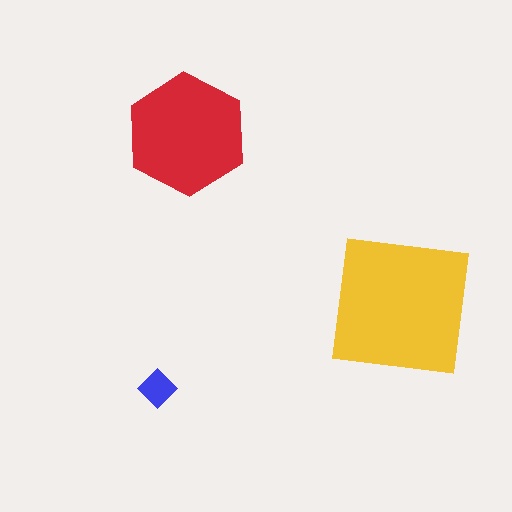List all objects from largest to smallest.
The yellow square, the red hexagon, the blue diamond.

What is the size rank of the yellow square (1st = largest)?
1st.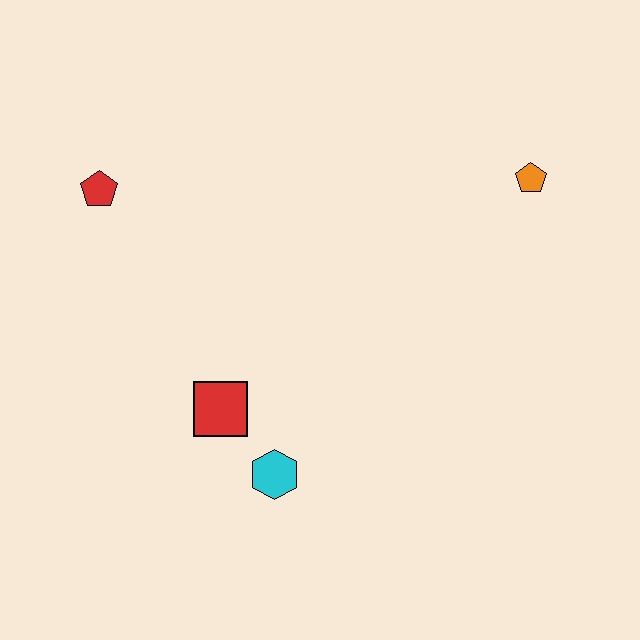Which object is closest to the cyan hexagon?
The red square is closest to the cyan hexagon.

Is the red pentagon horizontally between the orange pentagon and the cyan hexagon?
No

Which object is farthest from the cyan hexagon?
The orange pentagon is farthest from the cyan hexagon.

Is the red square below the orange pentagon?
Yes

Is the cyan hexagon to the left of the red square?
No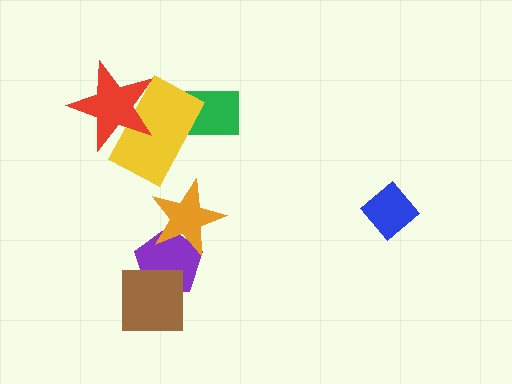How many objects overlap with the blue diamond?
0 objects overlap with the blue diamond.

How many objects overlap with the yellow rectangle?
2 objects overlap with the yellow rectangle.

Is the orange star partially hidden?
No, no other shape covers it.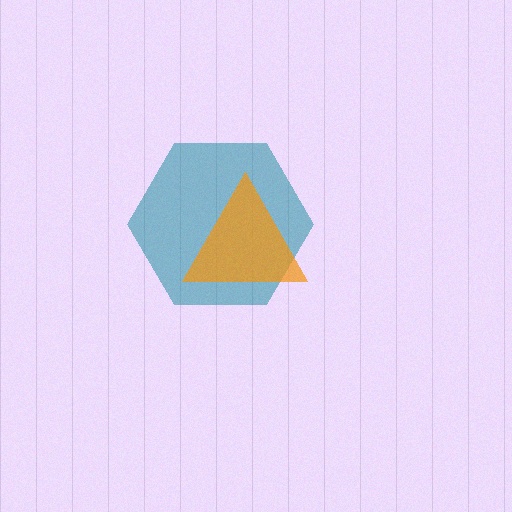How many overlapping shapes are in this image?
There are 2 overlapping shapes in the image.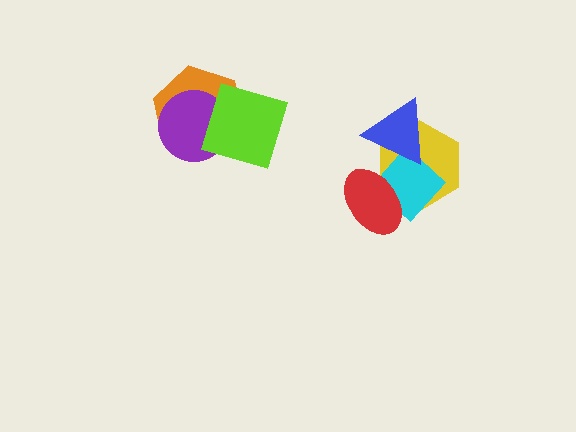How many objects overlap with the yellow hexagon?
3 objects overlap with the yellow hexagon.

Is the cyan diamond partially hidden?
Yes, it is partially covered by another shape.